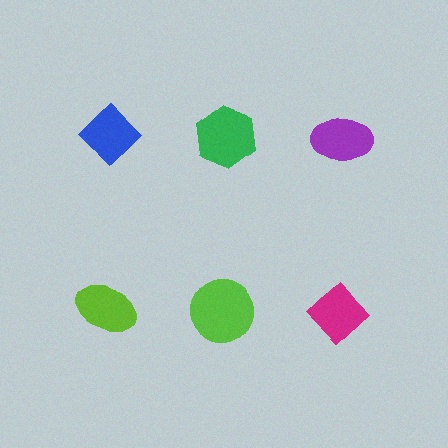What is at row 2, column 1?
A lime ellipse.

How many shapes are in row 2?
3 shapes.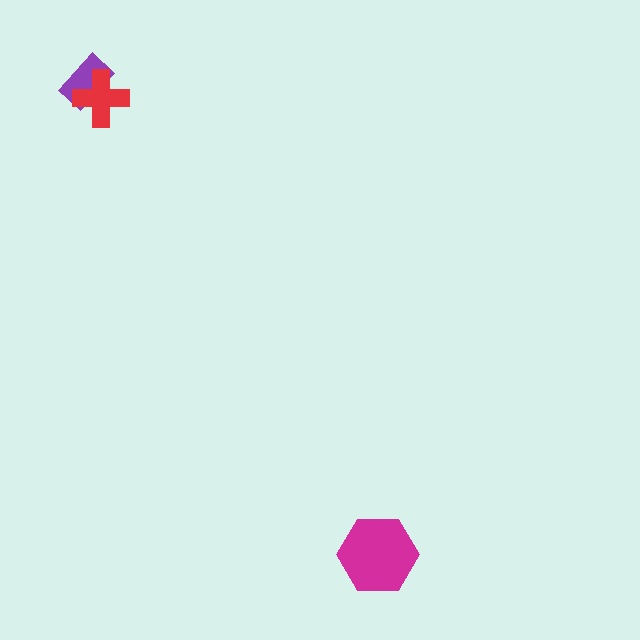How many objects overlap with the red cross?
1 object overlaps with the red cross.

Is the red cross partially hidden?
No, no other shape covers it.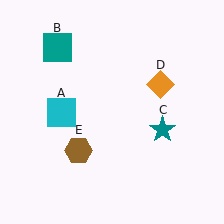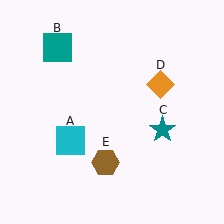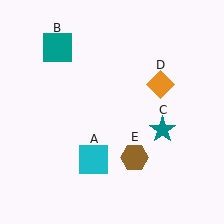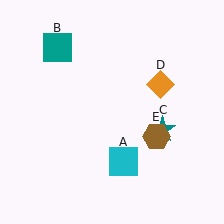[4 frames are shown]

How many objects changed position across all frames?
2 objects changed position: cyan square (object A), brown hexagon (object E).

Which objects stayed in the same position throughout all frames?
Teal square (object B) and teal star (object C) and orange diamond (object D) remained stationary.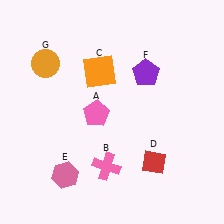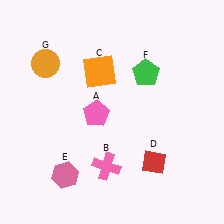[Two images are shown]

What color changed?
The pentagon (F) changed from purple in Image 1 to green in Image 2.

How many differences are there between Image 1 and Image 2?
There is 1 difference between the two images.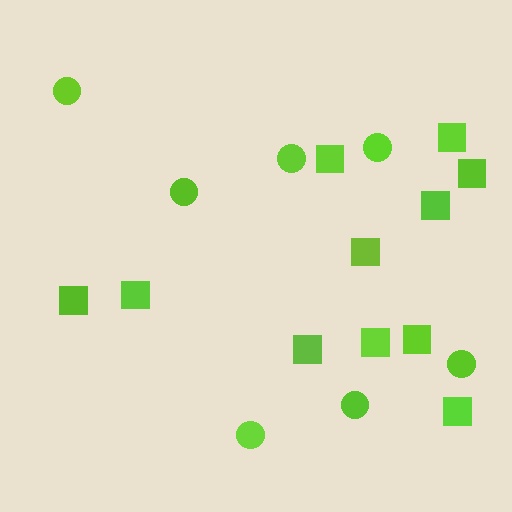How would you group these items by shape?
There are 2 groups: one group of squares (11) and one group of circles (7).